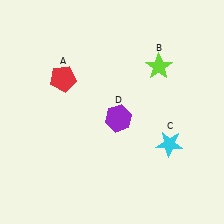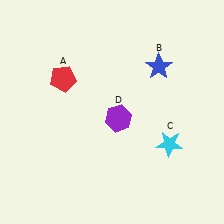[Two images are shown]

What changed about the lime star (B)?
In Image 1, B is lime. In Image 2, it changed to blue.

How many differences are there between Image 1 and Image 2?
There is 1 difference between the two images.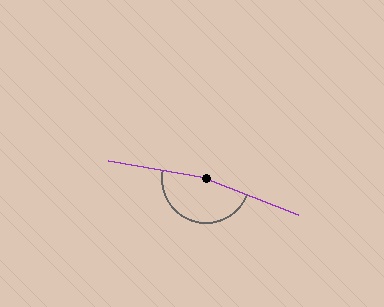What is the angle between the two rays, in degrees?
Approximately 168 degrees.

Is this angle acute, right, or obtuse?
It is obtuse.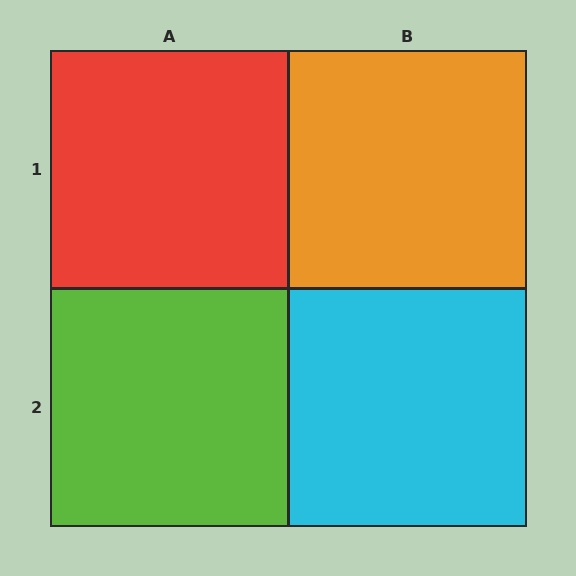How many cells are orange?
1 cell is orange.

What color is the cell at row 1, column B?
Orange.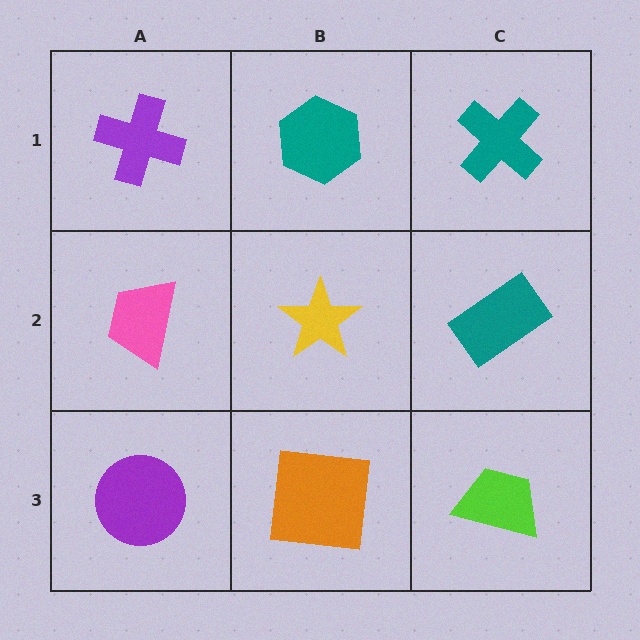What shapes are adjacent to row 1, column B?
A yellow star (row 2, column B), a purple cross (row 1, column A), a teal cross (row 1, column C).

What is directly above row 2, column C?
A teal cross.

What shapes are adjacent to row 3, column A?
A pink trapezoid (row 2, column A), an orange square (row 3, column B).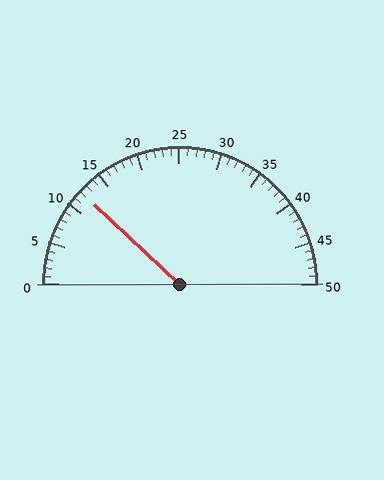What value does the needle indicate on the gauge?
The needle indicates approximately 12.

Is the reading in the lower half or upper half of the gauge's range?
The reading is in the lower half of the range (0 to 50).